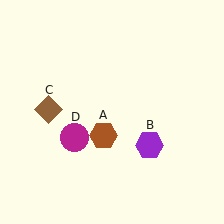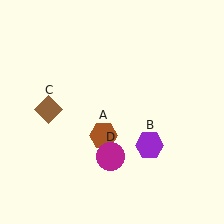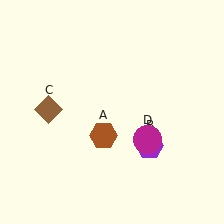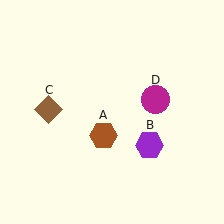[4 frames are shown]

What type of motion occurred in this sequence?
The magenta circle (object D) rotated counterclockwise around the center of the scene.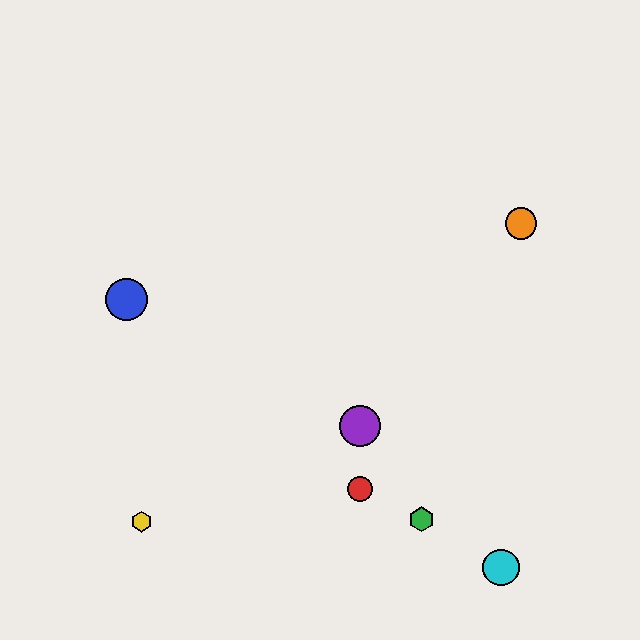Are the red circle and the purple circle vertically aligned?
Yes, both are at x≈360.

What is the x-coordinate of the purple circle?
The purple circle is at x≈360.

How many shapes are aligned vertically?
2 shapes (the red circle, the purple circle) are aligned vertically.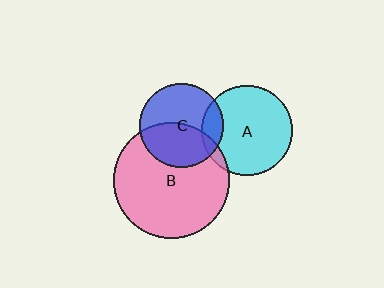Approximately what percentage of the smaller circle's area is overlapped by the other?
Approximately 45%.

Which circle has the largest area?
Circle B (pink).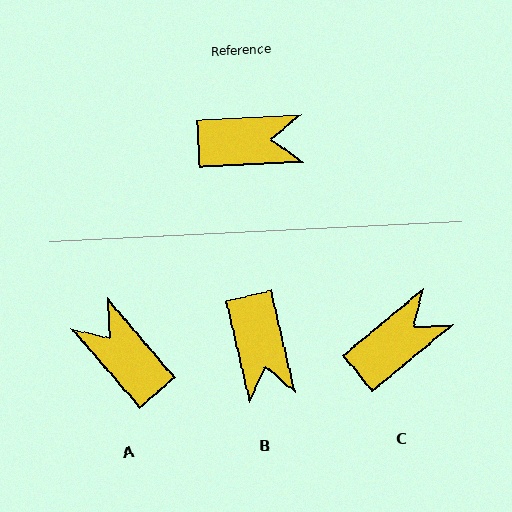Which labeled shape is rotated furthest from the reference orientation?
A, about 128 degrees away.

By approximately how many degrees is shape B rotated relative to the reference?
Approximately 80 degrees clockwise.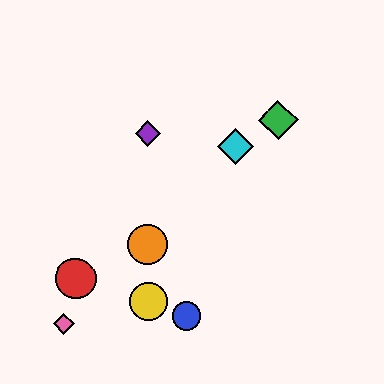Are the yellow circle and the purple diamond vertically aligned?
Yes, both are at x≈148.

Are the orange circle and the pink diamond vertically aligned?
No, the orange circle is at x≈148 and the pink diamond is at x≈64.